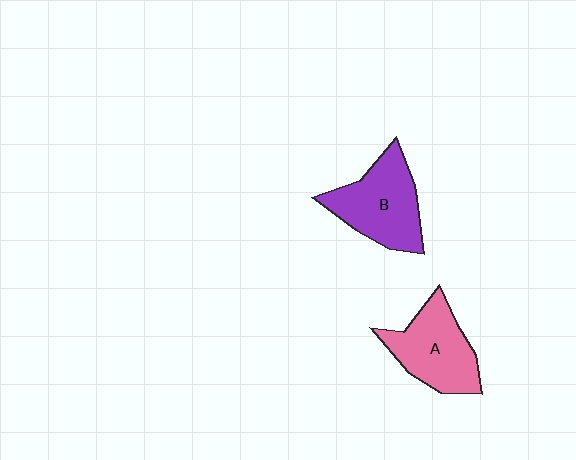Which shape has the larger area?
Shape B (purple).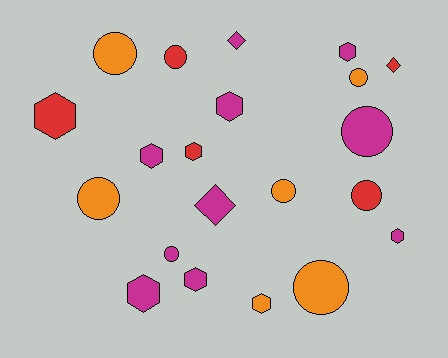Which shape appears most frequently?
Hexagon, with 9 objects.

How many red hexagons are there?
There are 2 red hexagons.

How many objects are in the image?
There are 21 objects.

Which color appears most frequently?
Magenta, with 10 objects.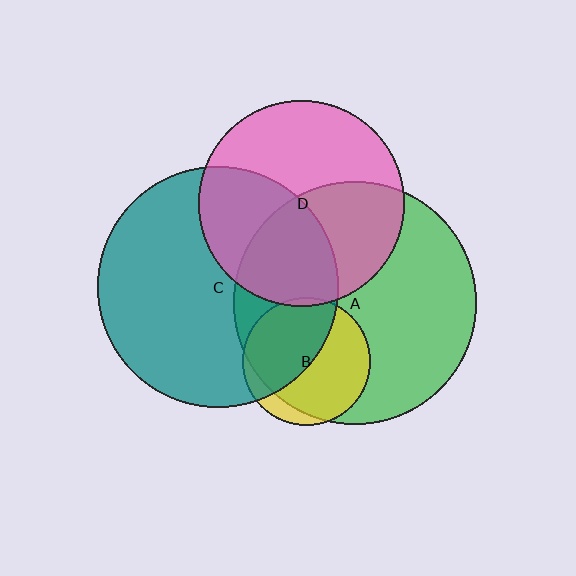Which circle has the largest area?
Circle A (green).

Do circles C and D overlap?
Yes.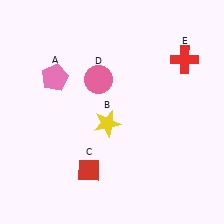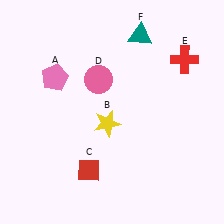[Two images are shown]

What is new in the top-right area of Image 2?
A teal triangle (F) was added in the top-right area of Image 2.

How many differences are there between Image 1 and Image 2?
There is 1 difference between the two images.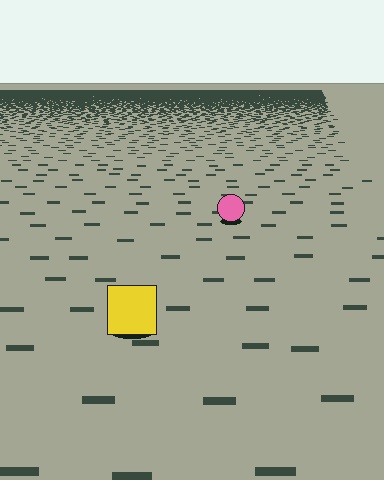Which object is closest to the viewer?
The yellow square is closest. The texture marks near it are larger and more spread out.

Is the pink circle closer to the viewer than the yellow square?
No. The yellow square is closer — you can tell from the texture gradient: the ground texture is coarser near it.